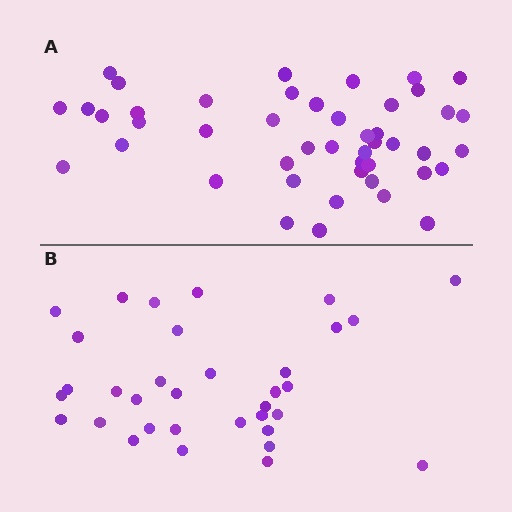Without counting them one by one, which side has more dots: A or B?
Region A (the top region) has more dots.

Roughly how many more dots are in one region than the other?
Region A has roughly 12 or so more dots than region B.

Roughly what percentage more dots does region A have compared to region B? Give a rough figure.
About 35% more.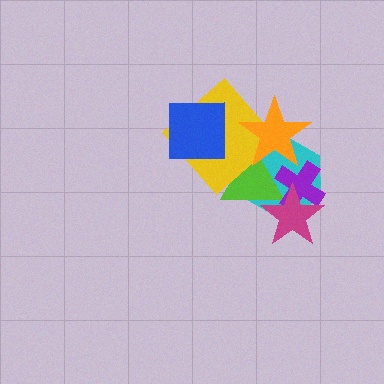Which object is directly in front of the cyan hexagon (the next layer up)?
The lime triangle is directly in front of the cyan hexagon.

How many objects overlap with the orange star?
3 objects overlap with the orange star.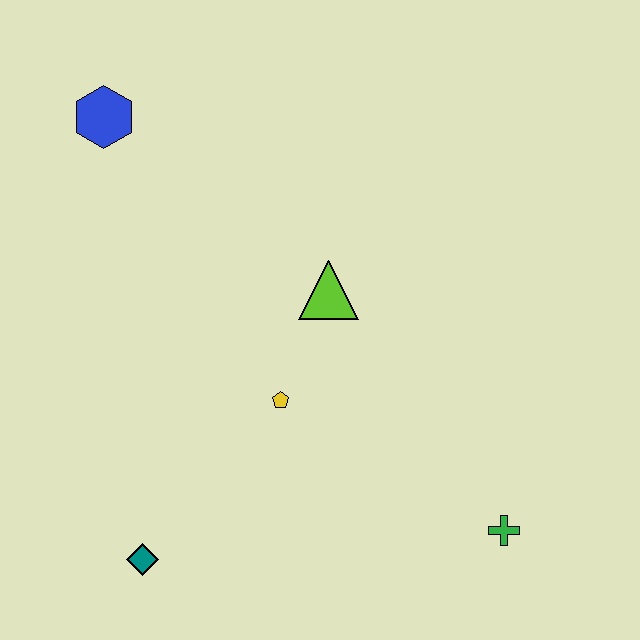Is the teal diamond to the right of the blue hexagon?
Yes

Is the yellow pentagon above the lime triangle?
No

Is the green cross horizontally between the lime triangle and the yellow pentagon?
No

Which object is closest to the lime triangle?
The yellow pentagon is closest to the lime triangle.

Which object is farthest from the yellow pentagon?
The blue hexagon is farthest from the yellow pentagon.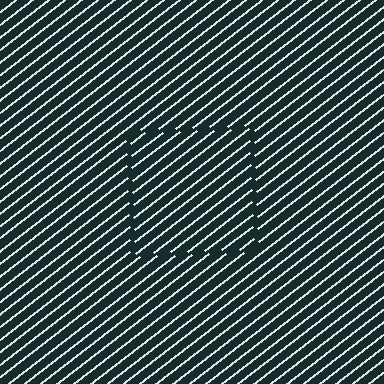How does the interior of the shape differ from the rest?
The interior of the shape contains the same grating, shifted by half a period — the contour is defined by the phase discontinuity where line-ends from the inner and outer gratings abut.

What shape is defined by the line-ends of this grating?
An illusory square. The interior of the shape contains the same grating, shifted by half a period — the contour is defined by the phase discontinuity where line-ends from the inner and outer gratings abut.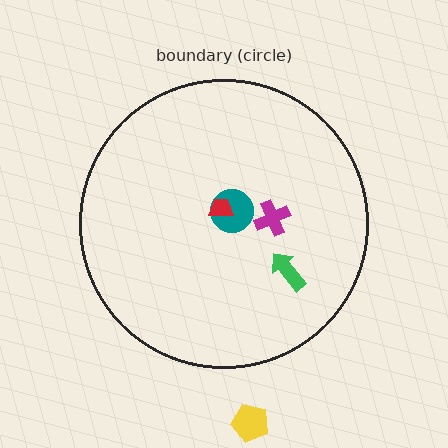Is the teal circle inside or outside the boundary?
Inside.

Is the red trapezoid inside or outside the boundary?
Inside.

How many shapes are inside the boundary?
4 inside, 1 outside.